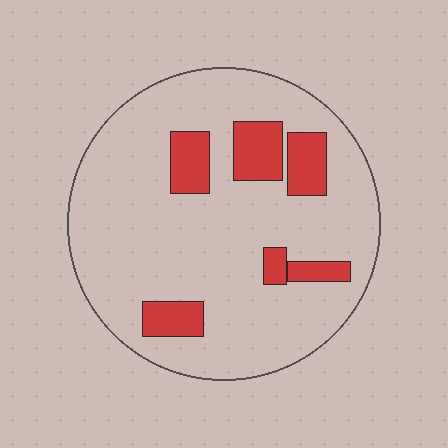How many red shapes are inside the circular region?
6.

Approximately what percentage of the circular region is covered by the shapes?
Approximately 15%.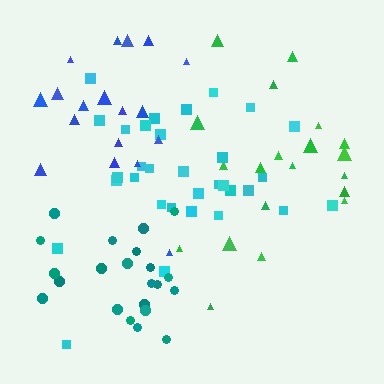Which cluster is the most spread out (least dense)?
Green.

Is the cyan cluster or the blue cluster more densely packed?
Cyan.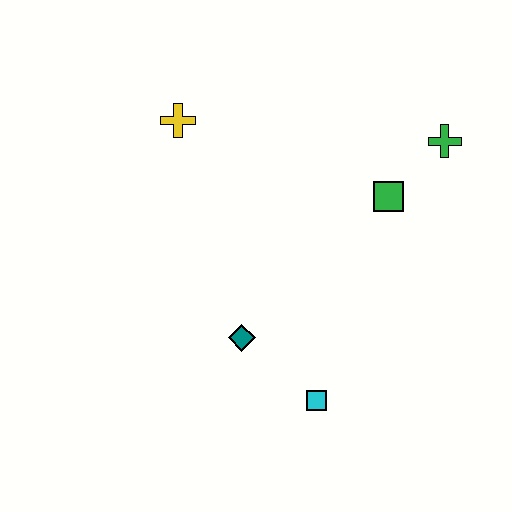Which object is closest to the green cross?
The green square is closest to the green cross.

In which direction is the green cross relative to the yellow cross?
The green cross is to the right of the yellow cross.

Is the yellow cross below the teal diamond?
No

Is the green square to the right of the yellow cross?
Yes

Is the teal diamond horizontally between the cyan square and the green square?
No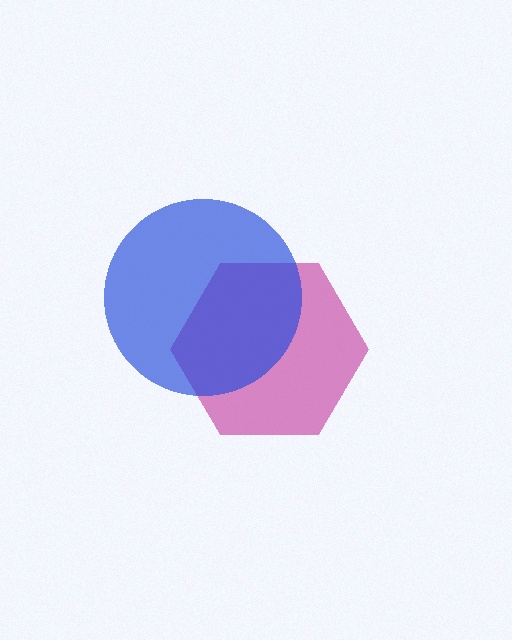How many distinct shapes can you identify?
There are 2 distinct shapes: a magenta hexagon, a blue circle.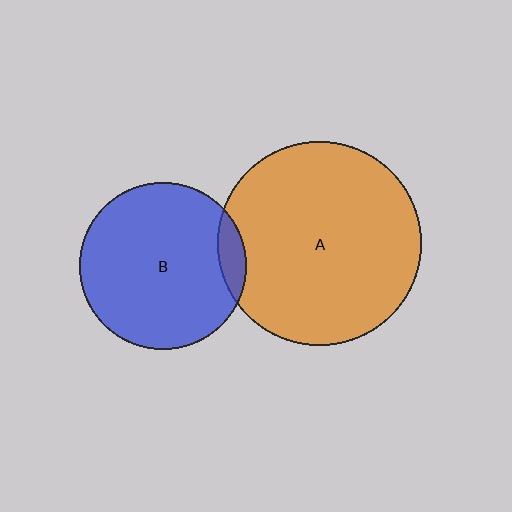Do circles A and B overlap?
Yes.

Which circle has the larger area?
Circle A (orange).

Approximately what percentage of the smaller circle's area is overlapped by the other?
Approximately 10%.